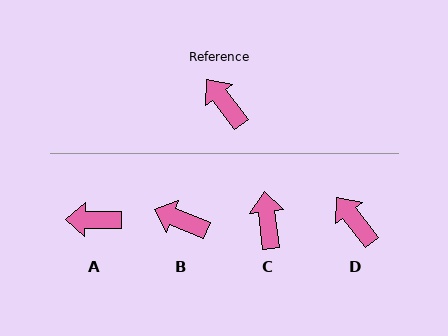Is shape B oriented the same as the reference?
No, it is off by about 30 degrees.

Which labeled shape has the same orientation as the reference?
D.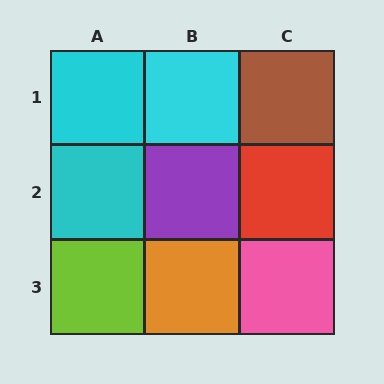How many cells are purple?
1 cell is purple.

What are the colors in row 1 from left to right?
Cyan, cyan, brown.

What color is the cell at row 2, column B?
Purple.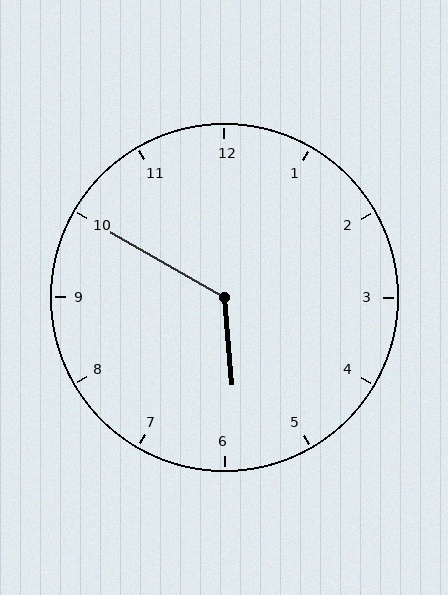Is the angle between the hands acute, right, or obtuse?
It is obtuse.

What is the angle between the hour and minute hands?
Approximately 125 degrees.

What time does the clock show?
5:50.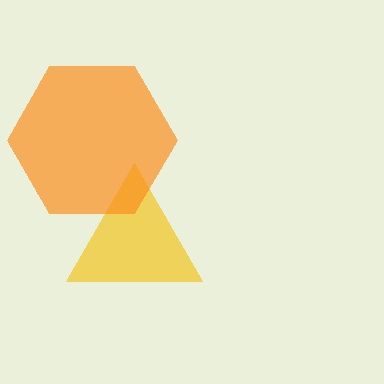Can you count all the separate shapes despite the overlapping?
Yes, there are 2 separate shapes.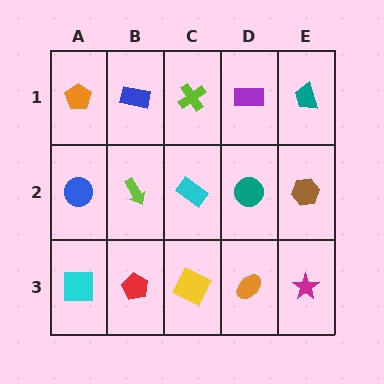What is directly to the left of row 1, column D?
A lime cross.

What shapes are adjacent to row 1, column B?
A lime arrow (row 2, column B), an orange pentagon (row 1, column A), a lime cross (row 1, column C).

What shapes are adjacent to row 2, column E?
A teal trapezoid (row 1, column E), a magenta star (row 3, column E), a teal circle (row 2, column D).